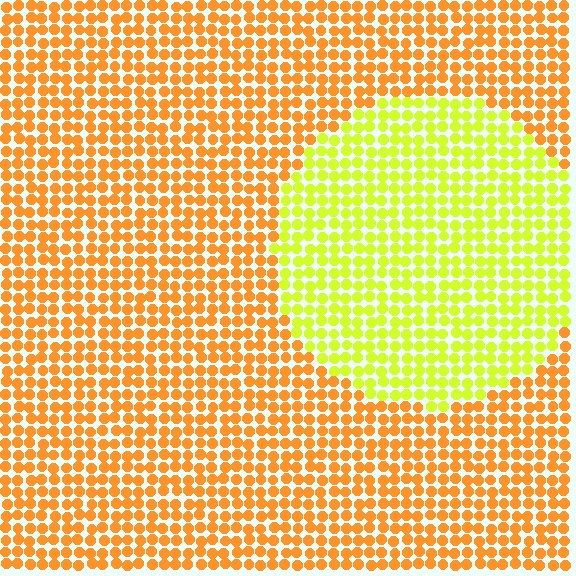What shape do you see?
I see a circle.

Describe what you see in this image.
The image is filled with small orange elements in a uniform arrangement. A circle-shaped region is visible where the elements are tinted to a slightly different hue, forming a subtle color boundary.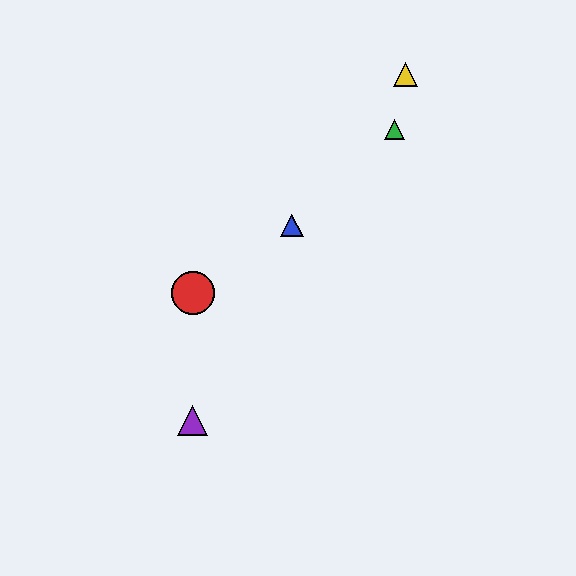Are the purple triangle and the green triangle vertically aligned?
No, the purple triangle is at x≈193 and the green triangle is at x≈395.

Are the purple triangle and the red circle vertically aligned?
Yes, both are at x≈193.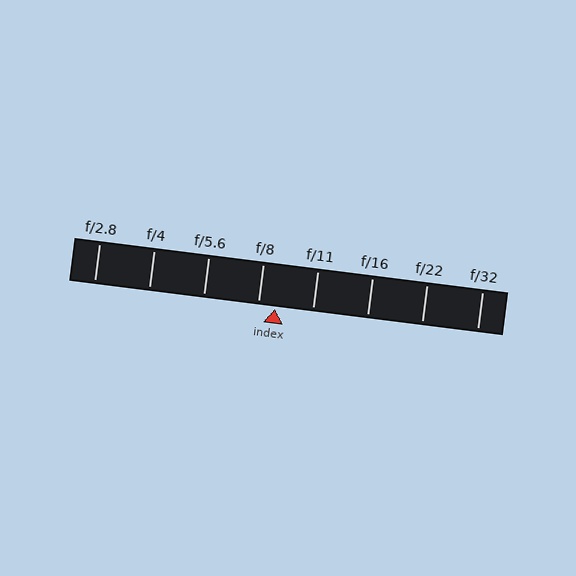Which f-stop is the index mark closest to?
The index mark is closest to f/8.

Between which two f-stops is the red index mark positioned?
The index mark is between f/8 and f/11.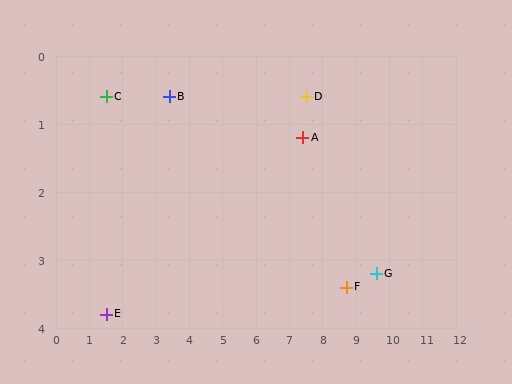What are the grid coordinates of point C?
Point C is at approximately (1.5, 0.6).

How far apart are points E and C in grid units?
Points E and C are about 3.2 grid units apart.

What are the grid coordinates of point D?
Point D is at approximately (7.5, 0.6).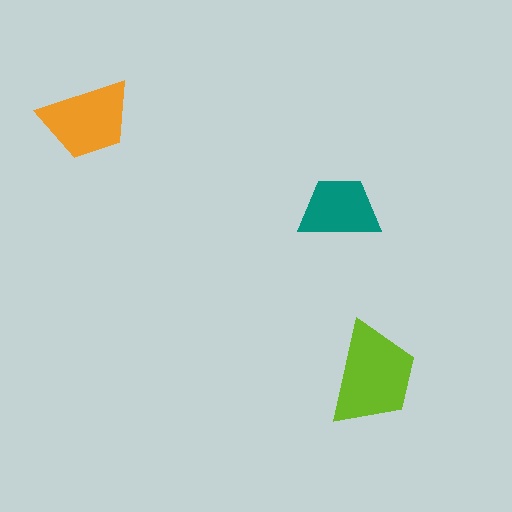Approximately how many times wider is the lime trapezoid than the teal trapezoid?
About 1.5 times wider.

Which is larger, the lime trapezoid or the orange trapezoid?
The lime one.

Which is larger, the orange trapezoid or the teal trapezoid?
The orange one.